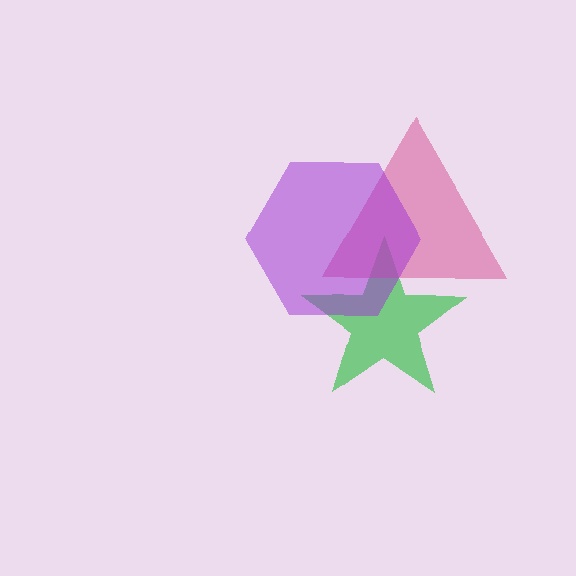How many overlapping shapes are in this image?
There are 3 overlapping shapes in the image.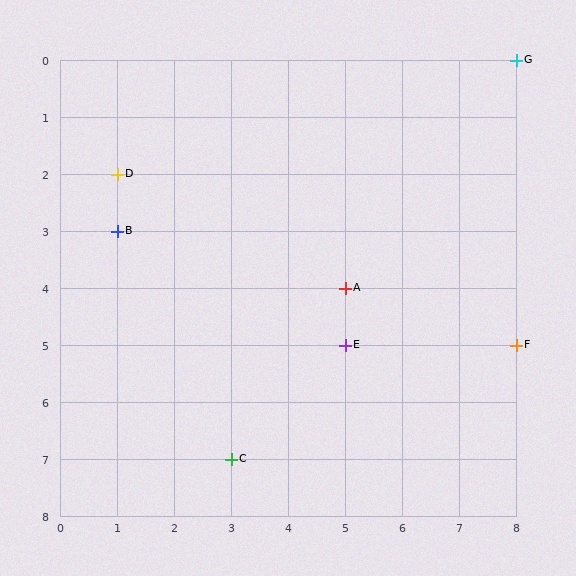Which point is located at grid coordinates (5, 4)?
Point A is at (5, 4).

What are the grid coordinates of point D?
Point D is at grid coordinates (1, 2).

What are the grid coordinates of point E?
Point E is at grid coordinates (5, 5).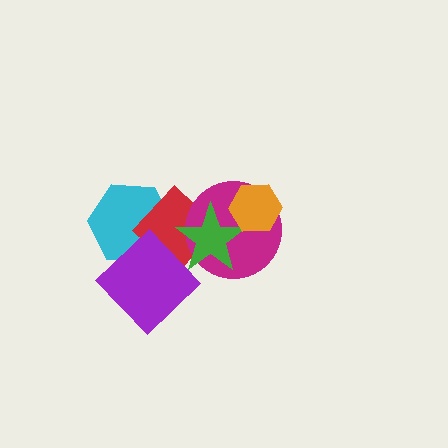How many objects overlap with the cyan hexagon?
2 objects overlap with the cyan hexagon.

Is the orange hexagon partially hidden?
No, no other shape covers it.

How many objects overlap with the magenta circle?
3 objects overlap with the magenta circle.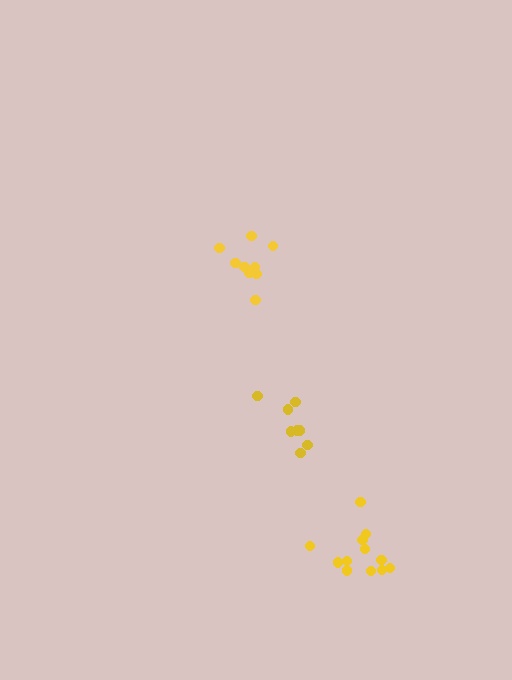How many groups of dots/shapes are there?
There are 3 groups.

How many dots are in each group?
Group 1: 9 dots, Group 2: 12 dots, Group 3: 8 dots (29 total).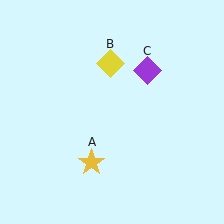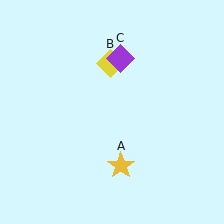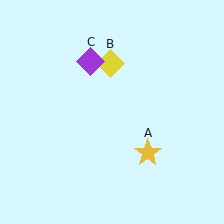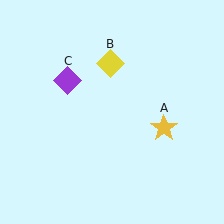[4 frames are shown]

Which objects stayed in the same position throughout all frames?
Yellow diamond (object B) remained stationary.